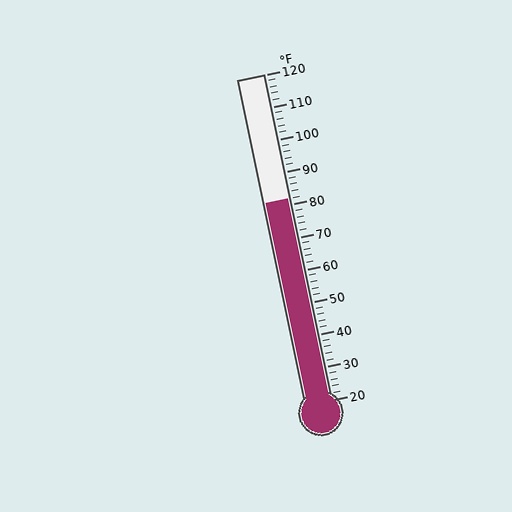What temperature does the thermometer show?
The thermometer shows approximately 82°F.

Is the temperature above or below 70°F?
The temperature is above 70°F.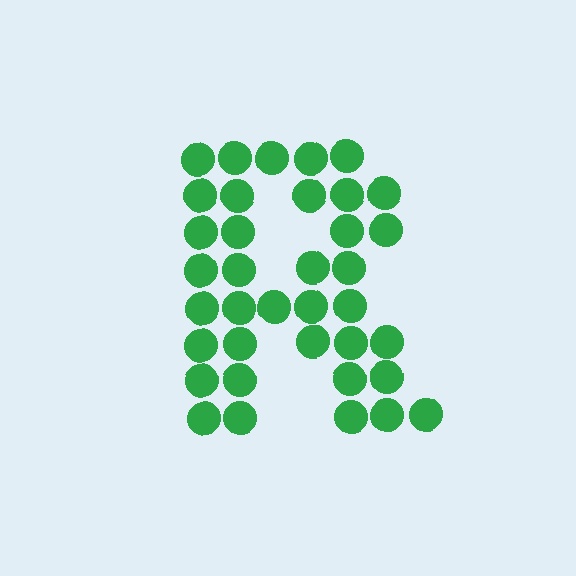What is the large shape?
The large shape is the letter R.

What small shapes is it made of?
It is made of small circles.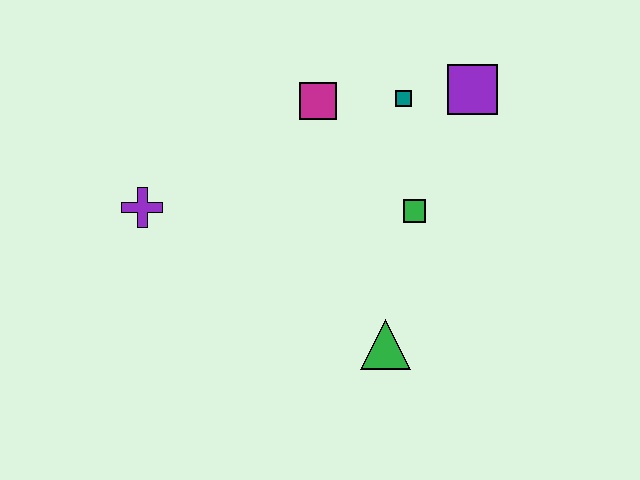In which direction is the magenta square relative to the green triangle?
The magenta square is above the green triangle.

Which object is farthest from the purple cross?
The purple square is farthest from the purple cross.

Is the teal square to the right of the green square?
No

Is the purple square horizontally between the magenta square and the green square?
No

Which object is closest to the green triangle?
The green square is closest to the green triangle.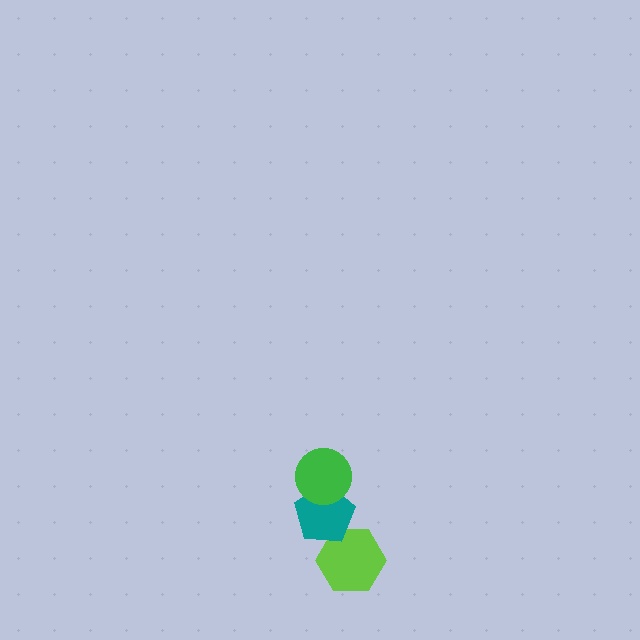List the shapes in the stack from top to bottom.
From top to bottom: the green circle, the teal pentagon, the lime hexagon.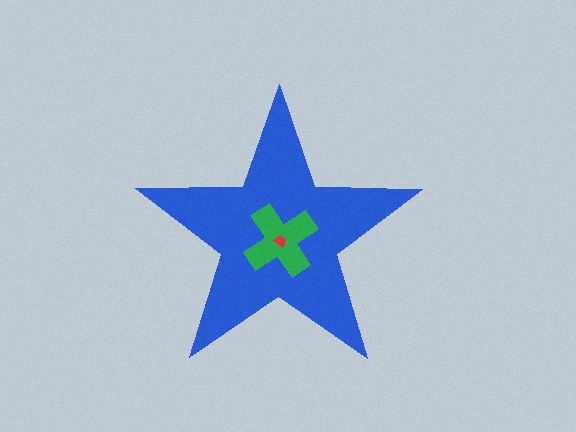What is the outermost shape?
The blue star.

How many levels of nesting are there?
3.